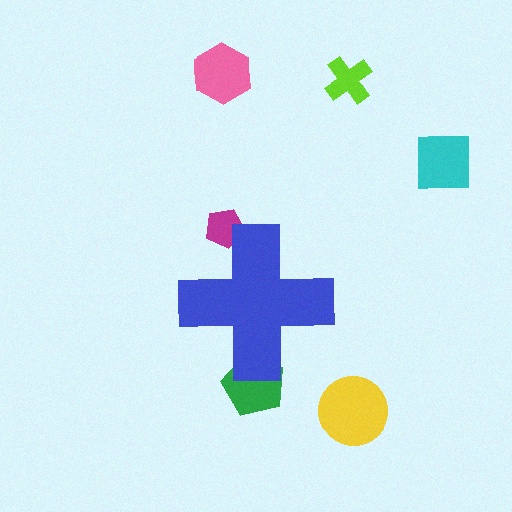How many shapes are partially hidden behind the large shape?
2 shapes are partially hidden.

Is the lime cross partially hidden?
No, the lime cross is fully visible.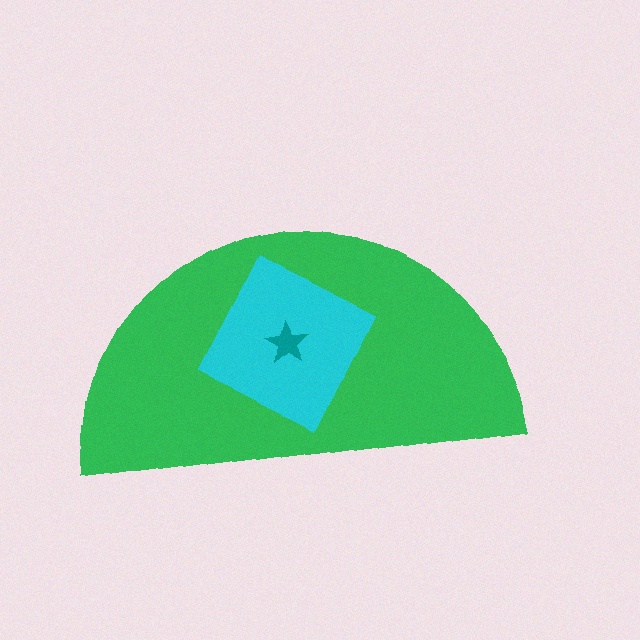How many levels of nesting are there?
3.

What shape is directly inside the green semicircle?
The cyan diamond.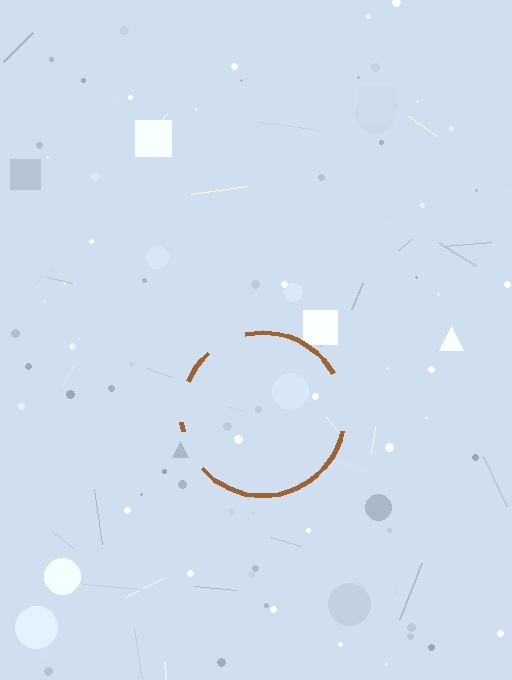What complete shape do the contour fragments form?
The contour fragments form a circle.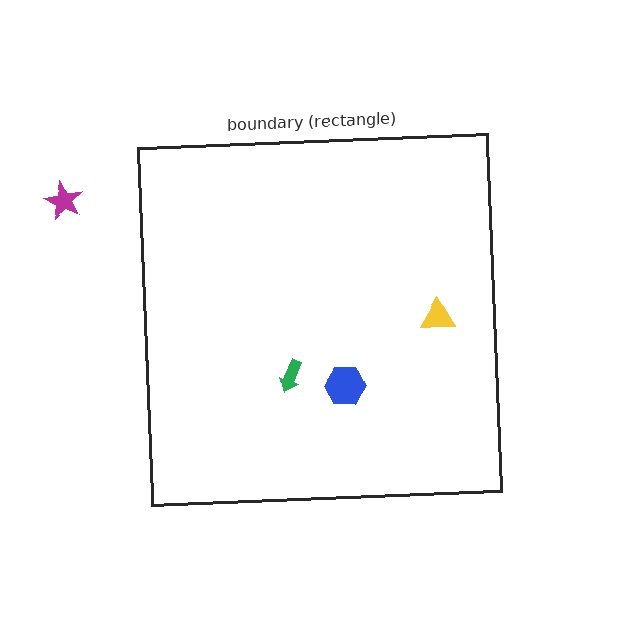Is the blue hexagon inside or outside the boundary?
Inside.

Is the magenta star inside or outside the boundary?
Outside.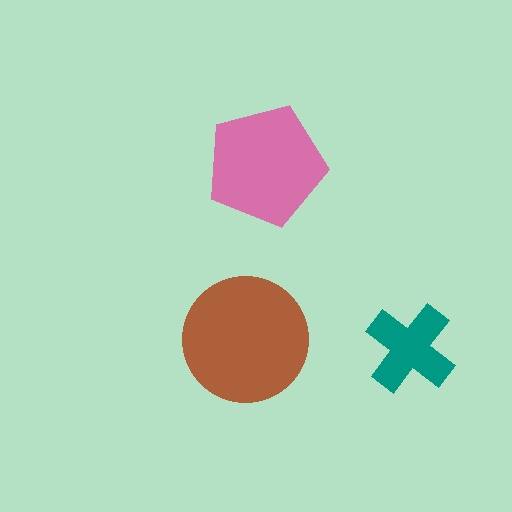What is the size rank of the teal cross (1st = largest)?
3rd.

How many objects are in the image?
There are 3 objects in the image.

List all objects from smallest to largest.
The teal cross, the pink pentagon, the brown circle.